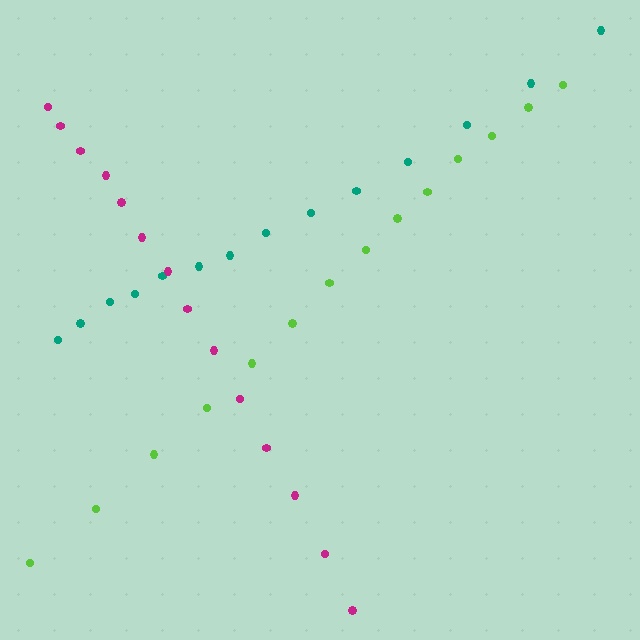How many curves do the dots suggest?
There are 3 distinct paths.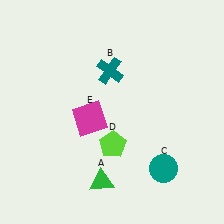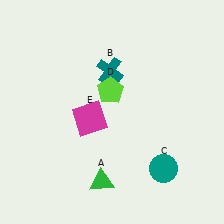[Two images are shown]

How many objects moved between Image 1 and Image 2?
1 object moved between the two images.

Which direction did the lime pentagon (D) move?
The lime pentagon (D) moved up.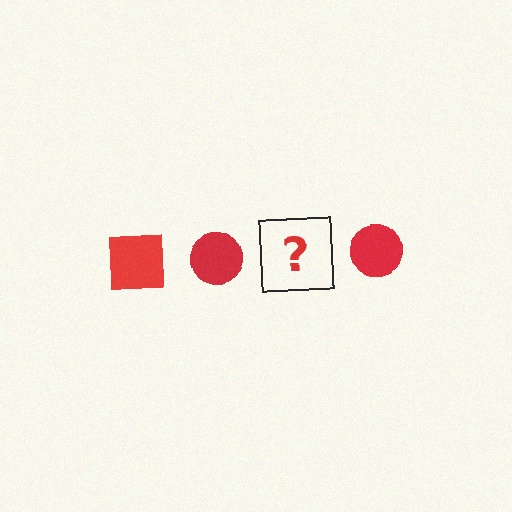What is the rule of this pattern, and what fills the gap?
The rule is that the pattern cycles through square, circle shapes in red. The gap should be filled with a red square.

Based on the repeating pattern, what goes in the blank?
The blank should be a red square.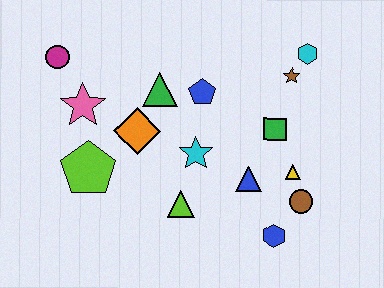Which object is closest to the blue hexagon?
The brown circle is closest to the blue hexagon.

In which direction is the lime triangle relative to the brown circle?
The lime triangle is to the left of the brown circle.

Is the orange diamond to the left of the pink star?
No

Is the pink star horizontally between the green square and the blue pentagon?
No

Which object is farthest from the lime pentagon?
The cyan hexagon is farthest from the lime pentagon.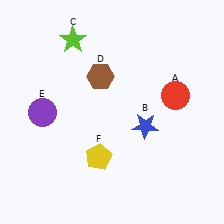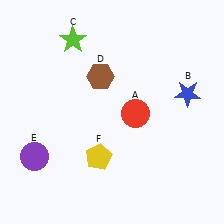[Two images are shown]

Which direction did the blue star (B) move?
The blue star (B) moved right.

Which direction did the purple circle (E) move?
The purple circle (E) moved down.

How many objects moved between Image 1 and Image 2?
3 objects moved between the two images.